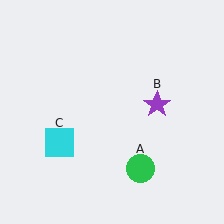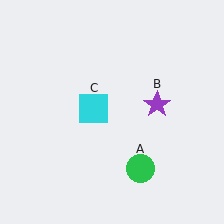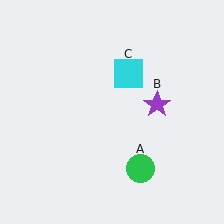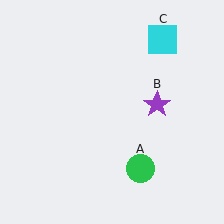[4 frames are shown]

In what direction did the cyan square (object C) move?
The cyan square (object C) moved up and to the right.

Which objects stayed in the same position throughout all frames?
Green circle (object A) and purple star (object B) remained stationary.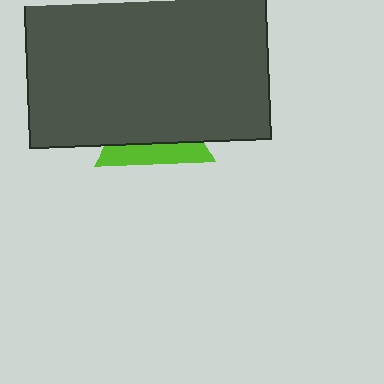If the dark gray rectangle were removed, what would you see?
You would see the complete lime triangle.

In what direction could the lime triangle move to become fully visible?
The lime triangle could move down. That would shift it out from behind the dark gray rectangle entirely.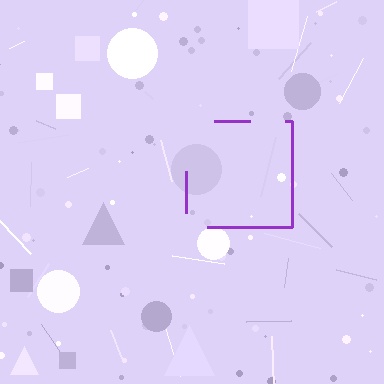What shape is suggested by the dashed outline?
The dashed outline suggests a square.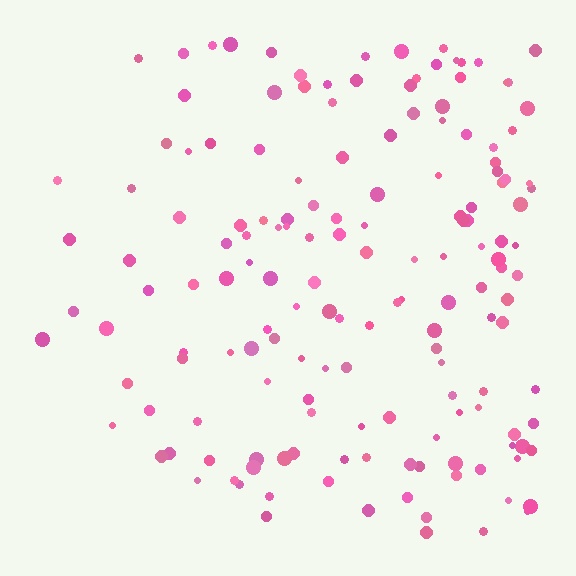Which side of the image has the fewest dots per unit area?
The left.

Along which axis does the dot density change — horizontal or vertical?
Horizontal.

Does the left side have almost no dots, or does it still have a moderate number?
Still a moderate number, just noticeably fewer than the right.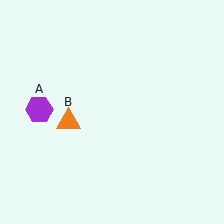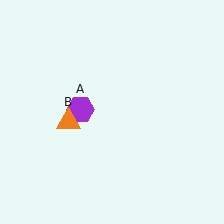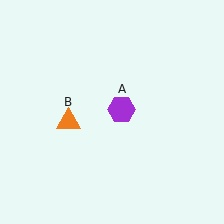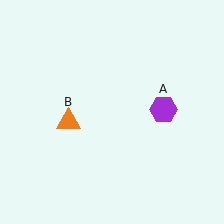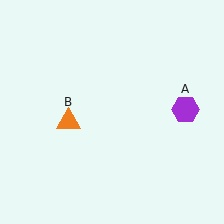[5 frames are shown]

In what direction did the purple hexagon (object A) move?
The purple hexagon (object A) moved right.